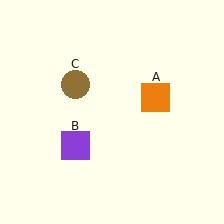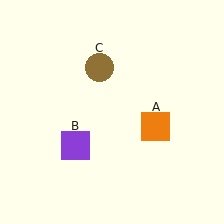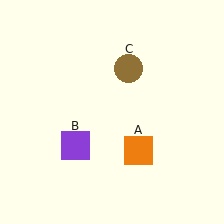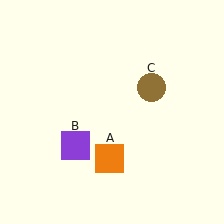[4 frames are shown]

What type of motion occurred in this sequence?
The orange square (object A), brown circle (object C) rotated clockwise around the center of the scene.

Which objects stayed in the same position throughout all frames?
Purple square (object B) remained stationary.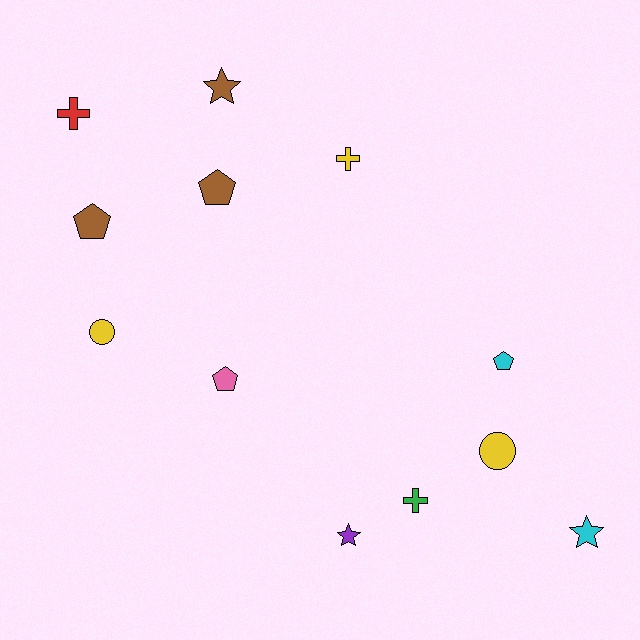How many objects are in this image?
There are 12 objects.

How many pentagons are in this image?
There are 4 pentagons.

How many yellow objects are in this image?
There are 3 yellow objects.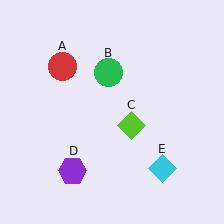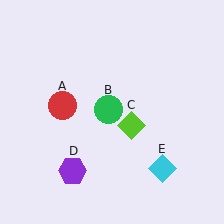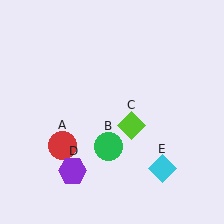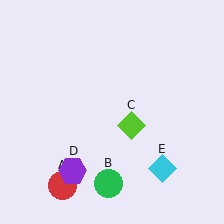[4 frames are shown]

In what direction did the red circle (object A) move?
The red circle (object A) moved down.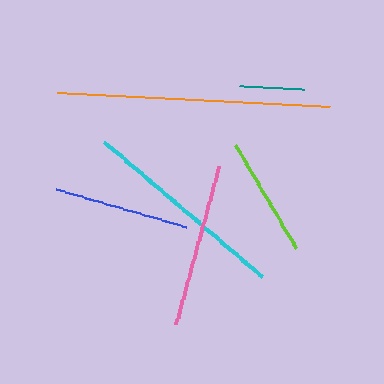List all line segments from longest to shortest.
From longest to shortest: orange, cyan, pink, blue, lime, teal.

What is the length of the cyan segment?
The cyan segment is approximately 207 pixels long.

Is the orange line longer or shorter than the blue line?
The orange line is longer than the blue line.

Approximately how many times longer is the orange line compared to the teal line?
The orange line is approximately 4.2 times the length of the teal line.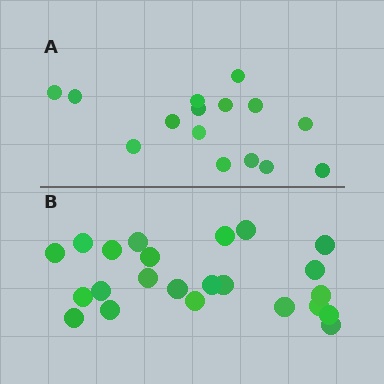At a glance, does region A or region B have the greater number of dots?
Region B (the bottom region) has more dots.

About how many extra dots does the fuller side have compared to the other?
Region B has roughly 8 or so more dots than region A.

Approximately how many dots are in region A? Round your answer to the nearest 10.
About 20 dots. (The exact count is 15, which rounds to 20.)